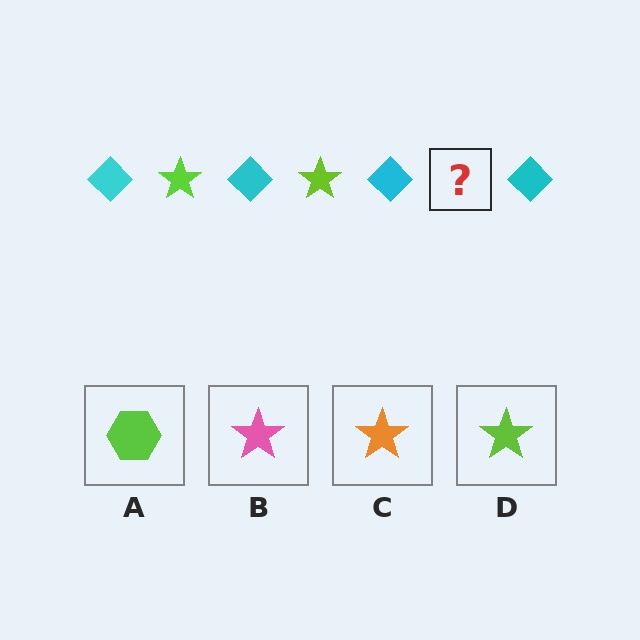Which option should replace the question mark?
Option D.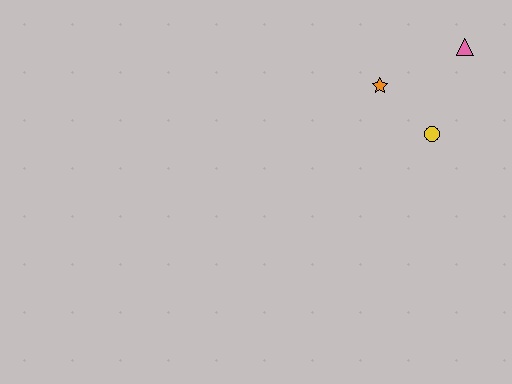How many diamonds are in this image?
There are no diamonds.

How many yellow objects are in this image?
There is 1 yellow object.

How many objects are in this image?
There are 3 objects.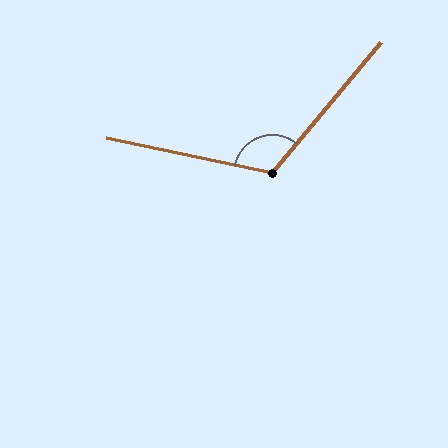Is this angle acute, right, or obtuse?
It is obtuse.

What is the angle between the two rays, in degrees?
Approximately 117 degrees.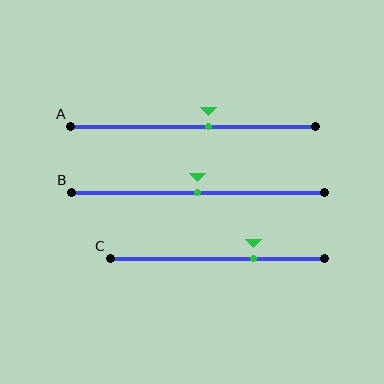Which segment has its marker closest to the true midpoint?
Segment B has its marker closest to the true midpoint.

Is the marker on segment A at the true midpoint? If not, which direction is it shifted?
No, the marker on segment A is shifted to the right by about 6% of the segment length.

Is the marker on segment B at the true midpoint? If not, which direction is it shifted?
Yes, the marker on segment B is at the true midpoint.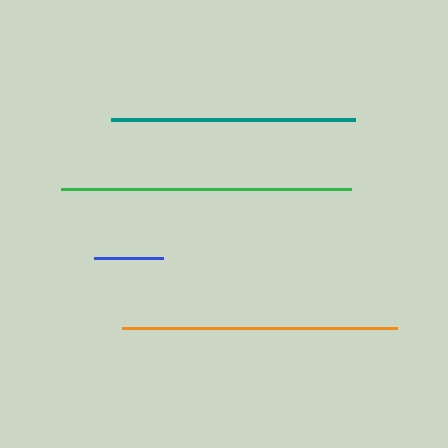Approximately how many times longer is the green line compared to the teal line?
The green line is approximately 1.2 times the length of the teal line.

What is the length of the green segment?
The green segment is approximately 290 pixels long.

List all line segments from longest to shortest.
From longest to shortest: green, orange, teal, blue.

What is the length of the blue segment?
The blue segment is approximately 68 pixels long.